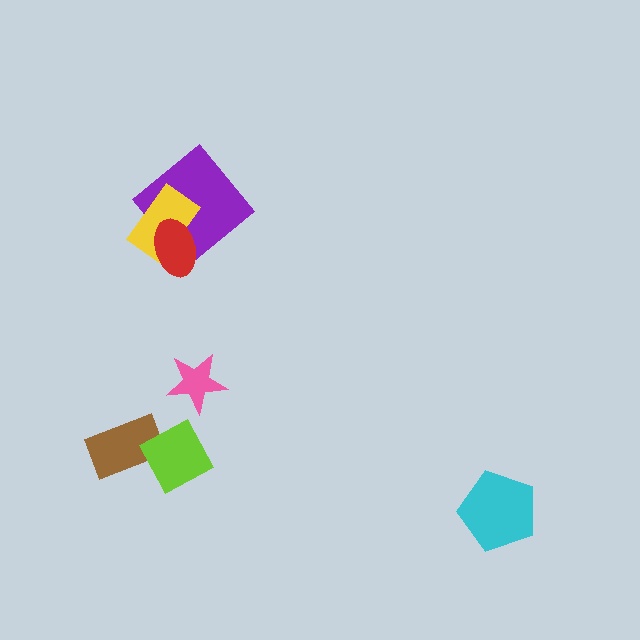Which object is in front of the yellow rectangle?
The red ellipse is in front of the yellow rectangle.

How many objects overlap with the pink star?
0 objects overlap with the pink star.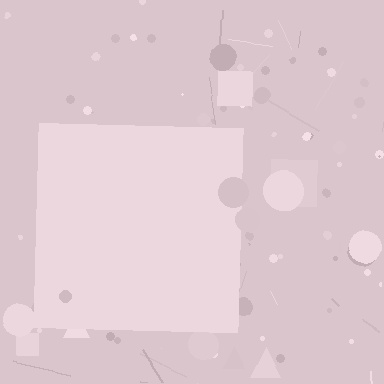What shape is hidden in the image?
A square is hidden in the image.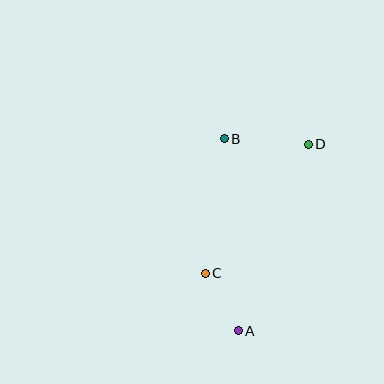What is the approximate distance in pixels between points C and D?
The distance between C and D is approximately 165 pixels.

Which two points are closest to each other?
Points A and C are closest to each other.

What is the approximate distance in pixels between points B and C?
The distance between B and C is approximately 136 pixels.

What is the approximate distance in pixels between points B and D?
The distance between B and D is approximately 84 pixels.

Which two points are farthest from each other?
Points A and D are farthest from each other.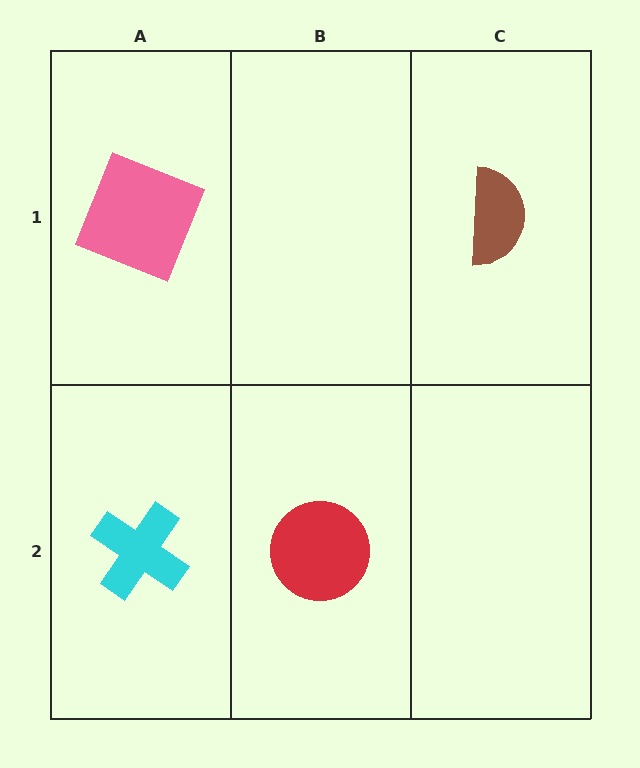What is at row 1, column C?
A brown semicircle.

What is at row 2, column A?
A cyan cross.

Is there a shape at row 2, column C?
No, that cell is empty.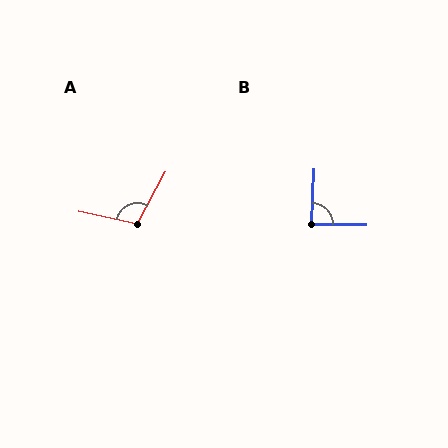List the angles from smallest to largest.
B (88°), A (107°).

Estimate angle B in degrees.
Approximately 88 degrees.